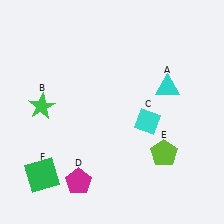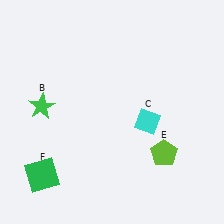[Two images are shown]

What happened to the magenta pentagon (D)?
The magenta pentagon (D) was removed in Image 2. It was in the bottom-left area of Image 1.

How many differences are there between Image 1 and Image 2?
There are 2 differences between the two images.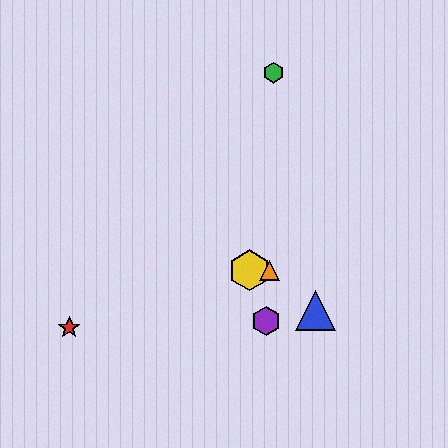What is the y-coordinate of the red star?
The red star is at y≈328.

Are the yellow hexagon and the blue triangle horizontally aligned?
No, the yellow hexagon is at y≈270 and the blue triangle is at y≈311.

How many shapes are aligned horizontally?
2 shapes (the yellow hexagon, the orange triangle) are aligned horizontally.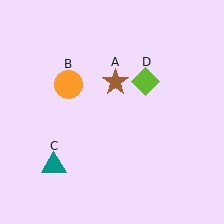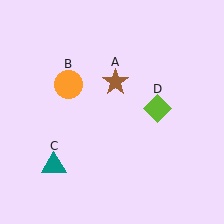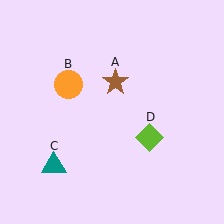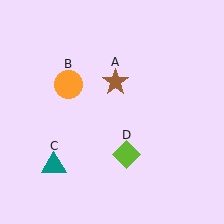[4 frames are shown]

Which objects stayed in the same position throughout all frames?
Brown star (object A) and orange circle (object B) and teal triangle (object C) remained stationary.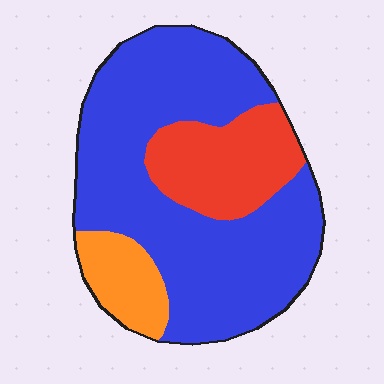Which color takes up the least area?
Orange, at roughly 10%.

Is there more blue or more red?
Blue.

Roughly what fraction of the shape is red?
Red covers 21% of the shape.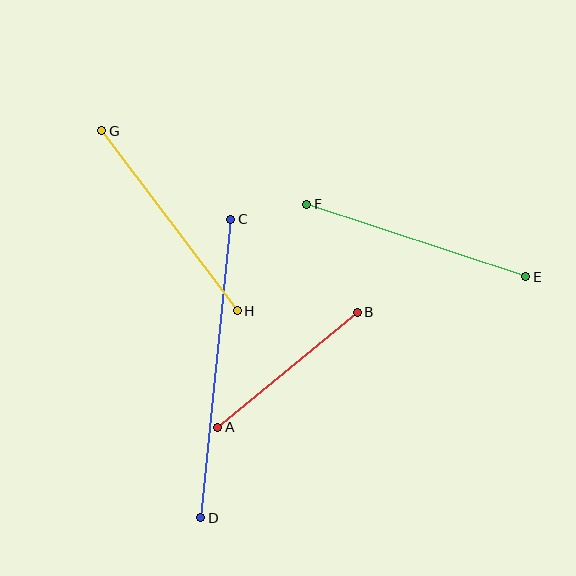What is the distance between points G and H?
The distance is approximately 225 pixels.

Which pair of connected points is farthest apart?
Points C and D are farthest apart.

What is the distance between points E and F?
The distance is approximately 230 pixels.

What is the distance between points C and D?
The distance is approximately 300 pixels.